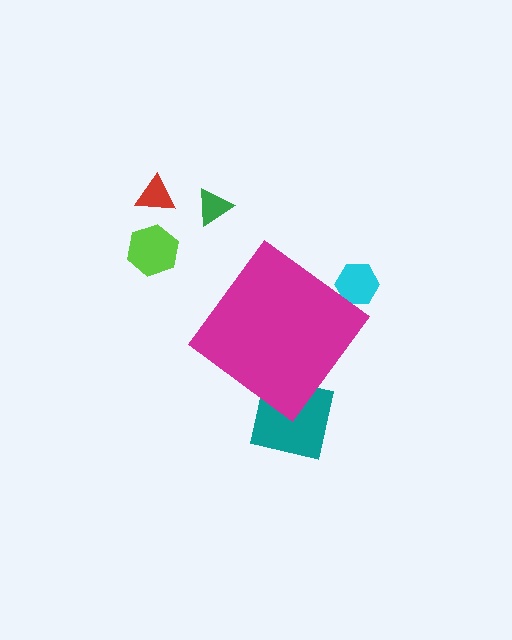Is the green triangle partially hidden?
No, the green triangle is fully visible.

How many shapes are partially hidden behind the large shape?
2 shapes are partially hidden.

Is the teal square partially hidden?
Yes, the teal square is partially hidden behind the magenta diamond.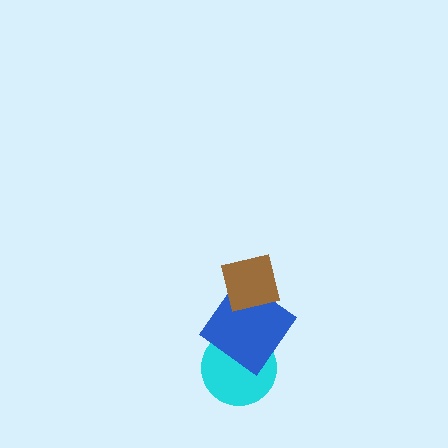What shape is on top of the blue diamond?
The brown square is on top of the blue diamond.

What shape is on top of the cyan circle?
The blue diamond is on top of the cyan circle.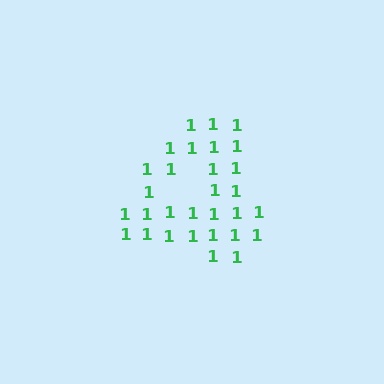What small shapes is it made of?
It is made of small digit 1's.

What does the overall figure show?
The overall figure shows the digit 4.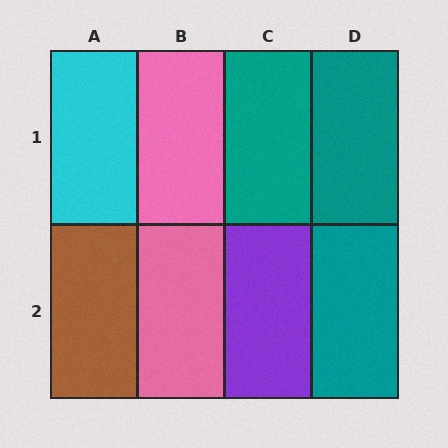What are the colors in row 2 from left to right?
Brown, pink, purple, teal.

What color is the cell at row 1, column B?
Pink.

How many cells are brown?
1 cell is brown.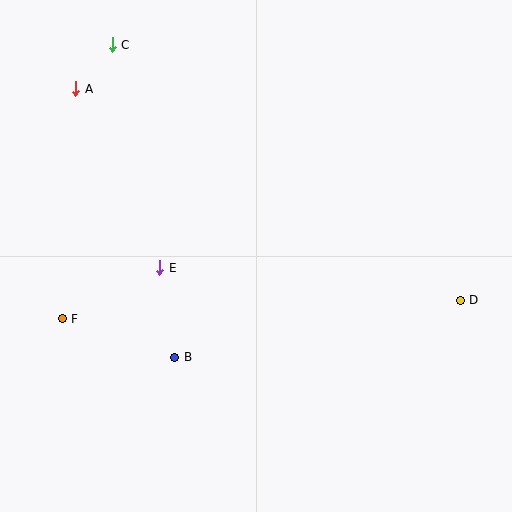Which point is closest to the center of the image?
Point E at (160, 268) is closest to the center.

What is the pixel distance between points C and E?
The distance between C and E is 228 pixels.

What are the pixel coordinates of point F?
Point F is at (62, 319).